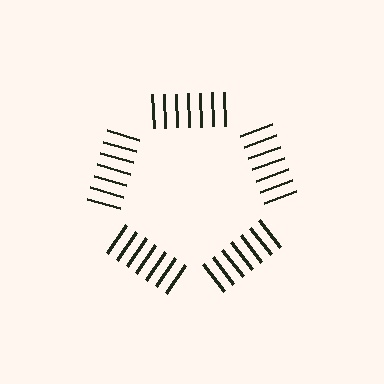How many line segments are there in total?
35 — 7 along each of the 5 edges.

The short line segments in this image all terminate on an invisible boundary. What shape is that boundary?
An illusory pentagon — the line segments terminate on its edges but no continuous stroke is drawn.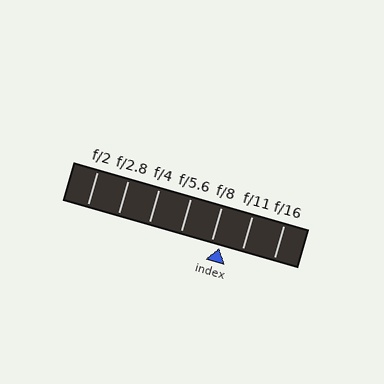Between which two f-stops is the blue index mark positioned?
The index mark is between f/8 and f/11.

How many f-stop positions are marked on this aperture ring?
There are 7 f-stop positions marked.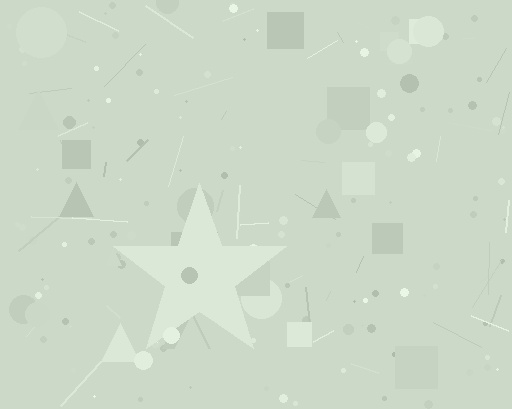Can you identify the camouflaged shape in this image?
The camouflaged shape is a star.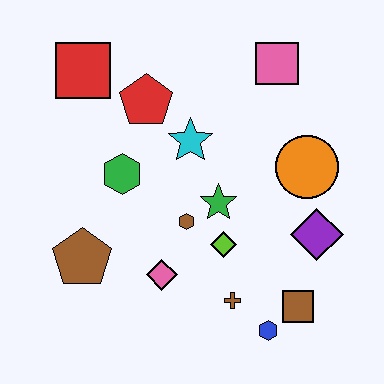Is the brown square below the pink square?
Yes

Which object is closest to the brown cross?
The blue hexagon is closest to the brown cross.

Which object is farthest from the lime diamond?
The red square is farthest from the lime diamond.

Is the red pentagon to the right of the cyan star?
No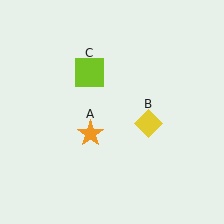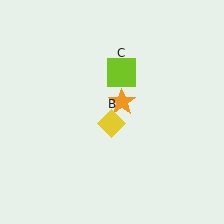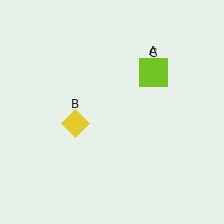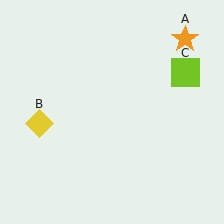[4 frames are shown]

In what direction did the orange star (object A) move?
The orange star (object A) moved up and to the right.